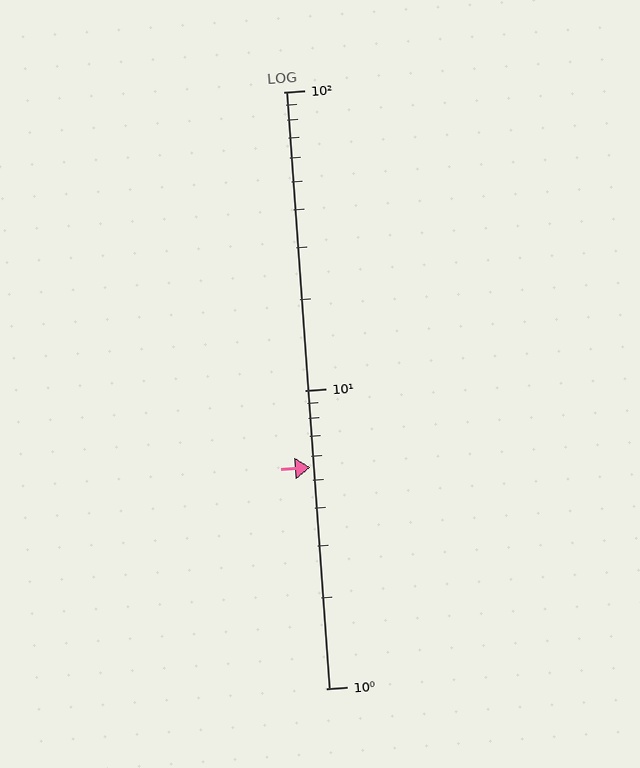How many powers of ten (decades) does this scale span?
The scale spans 2 decades, from 1 to 100.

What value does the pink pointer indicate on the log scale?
The pointer indicates approximately 5.5.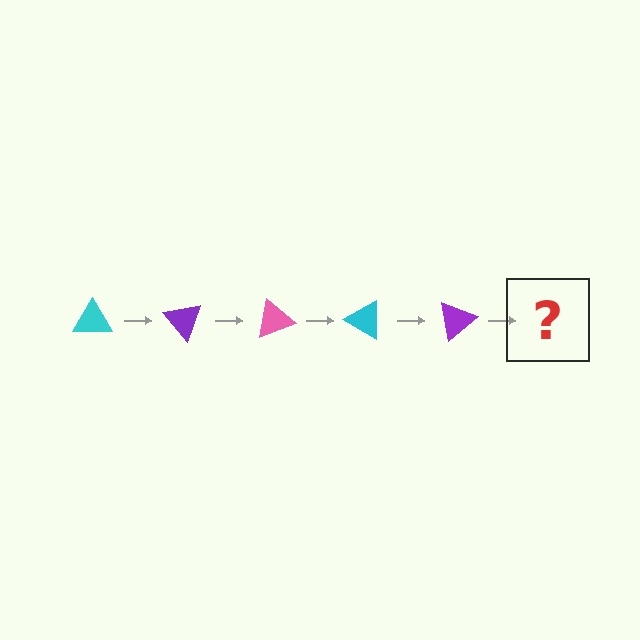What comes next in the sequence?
The next element should be a pink triangle, rotated 250 degrees from the start.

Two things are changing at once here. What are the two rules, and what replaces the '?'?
The two rules are that it rotates 50 degrees each step and the color cycles through cyan, purple, and pink. The '?' should be a pink triangle, rotated 250 degrees from the start.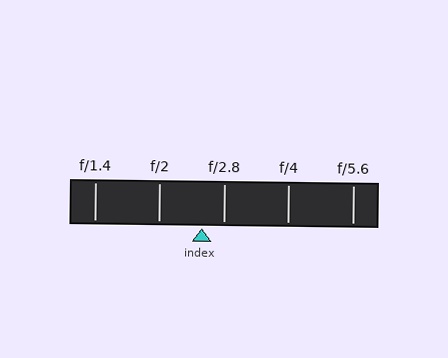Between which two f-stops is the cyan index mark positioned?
The index mark is between f/2 and f/2.8.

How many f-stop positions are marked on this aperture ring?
There are 5 f-stop positions marked.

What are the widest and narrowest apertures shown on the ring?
The widest aperture shown is f/1.4 and the narrowest is f/5.6.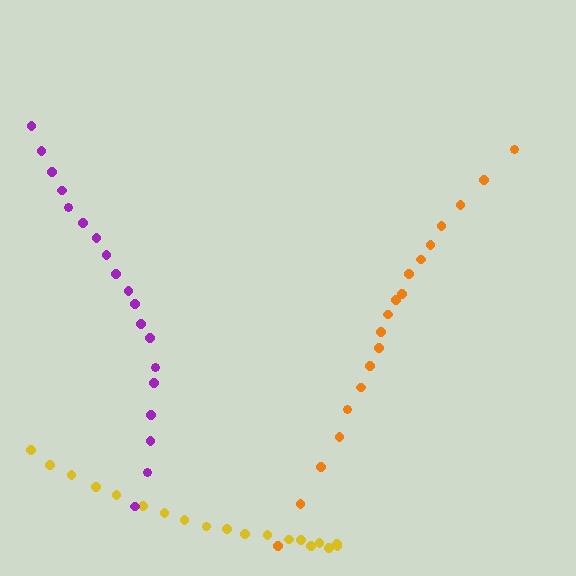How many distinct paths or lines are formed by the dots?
There are 3 distinct paths.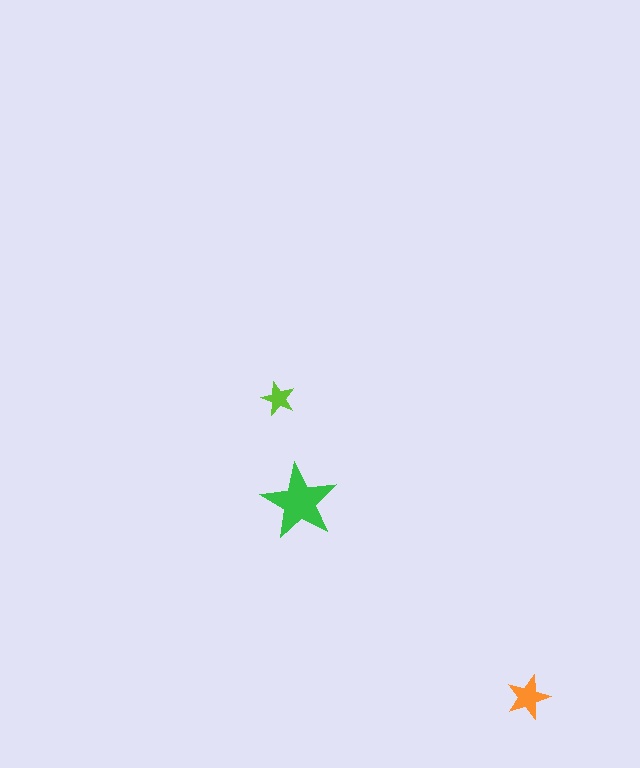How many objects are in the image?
There are 3 objects in the image.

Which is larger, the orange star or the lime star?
The orange one.